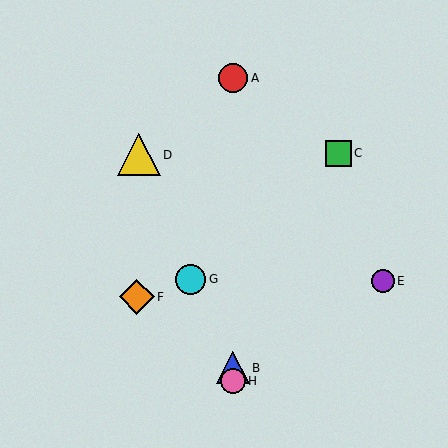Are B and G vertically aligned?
No, B is at x≈233 and G is at x≈191.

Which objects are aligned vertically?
Objects A, B, H are aligned vertically.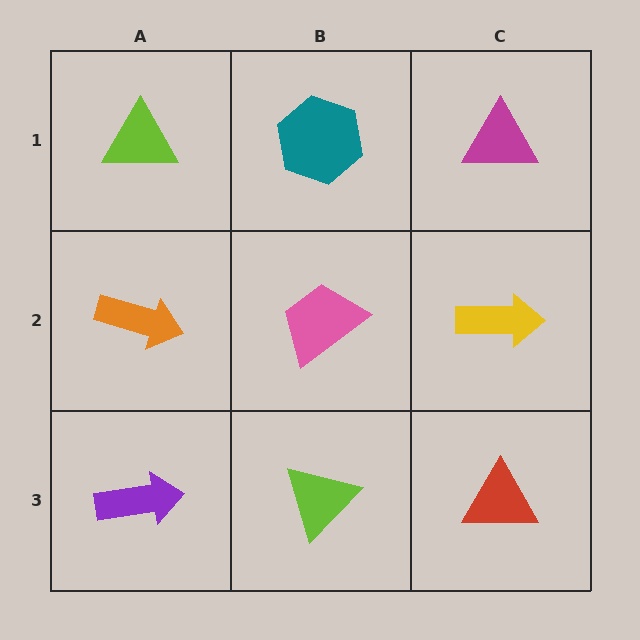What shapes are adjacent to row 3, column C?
A yellow arrow (row 2, column C), a lime triangle (row 3, column B).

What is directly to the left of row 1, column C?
A teal hexagon.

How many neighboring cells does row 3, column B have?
3.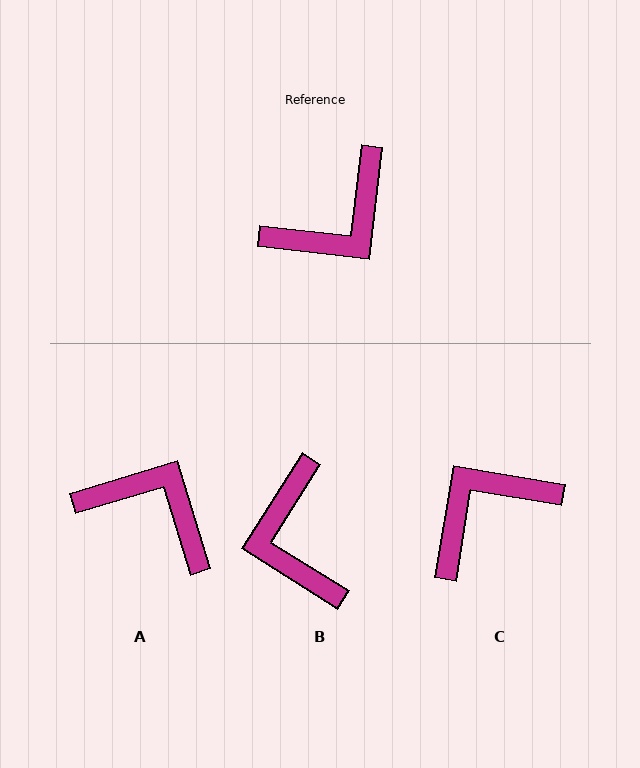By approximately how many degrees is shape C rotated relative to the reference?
Approximately 177 degrees counter-clockwise.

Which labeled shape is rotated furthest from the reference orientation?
C, about 177 degrees away.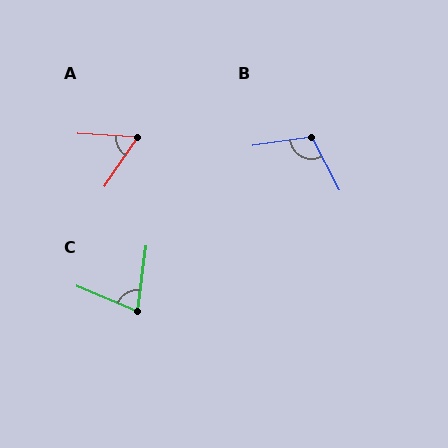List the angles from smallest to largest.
A (59°), C (74°), B (110°).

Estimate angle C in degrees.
Approximately 74 degrees.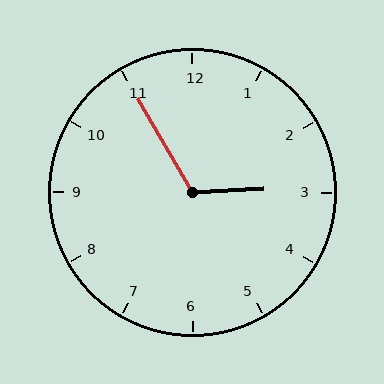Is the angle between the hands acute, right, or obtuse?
It is obtuse.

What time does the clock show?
2:55.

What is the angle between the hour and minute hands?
Approximately 118 degrees.